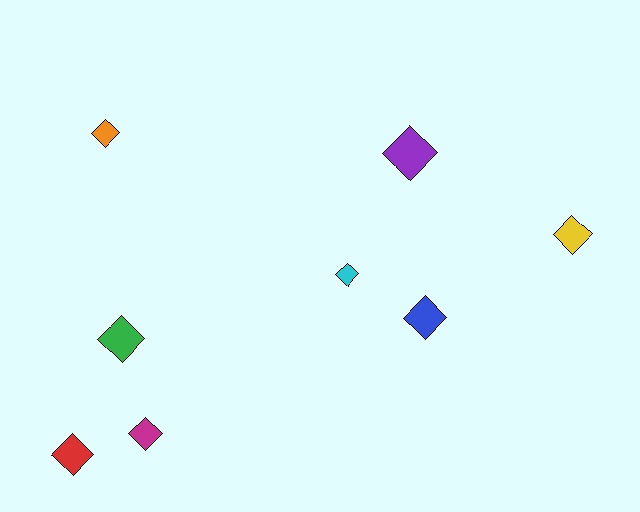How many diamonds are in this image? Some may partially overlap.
There are 8 diamonds.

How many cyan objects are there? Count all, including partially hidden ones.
There is 1 cyan object.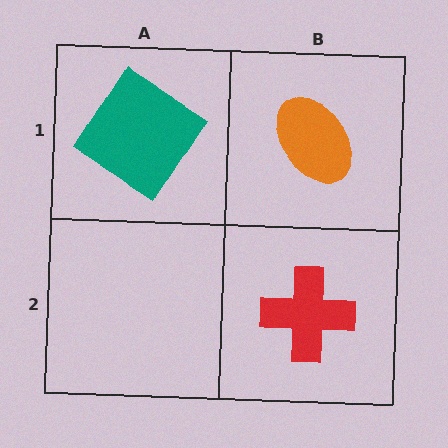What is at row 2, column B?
A red cross.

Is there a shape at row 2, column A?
No, that cell is empty.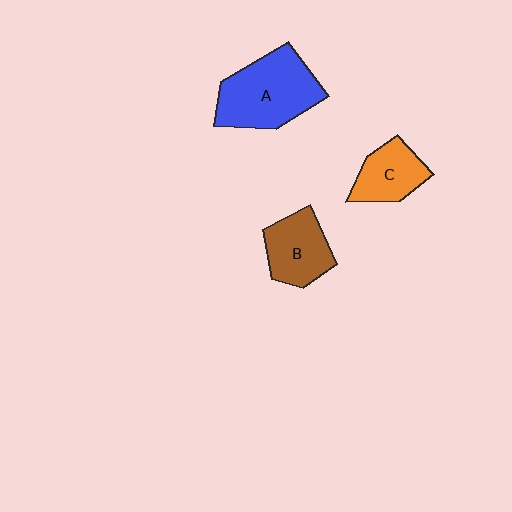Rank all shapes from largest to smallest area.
From largest to smallest: A (blue), B (brown), C (orange).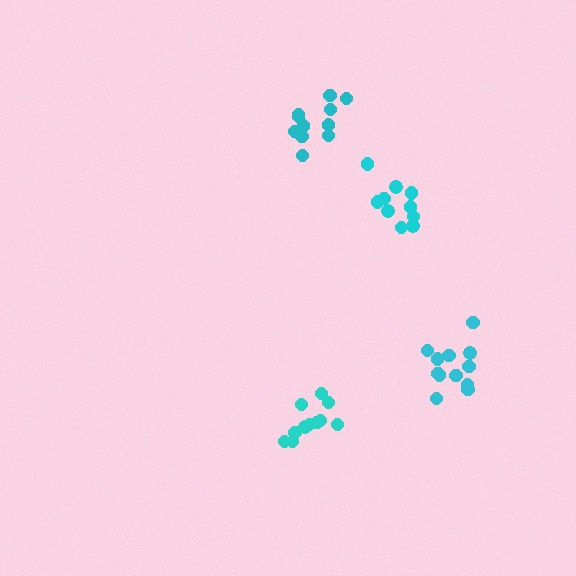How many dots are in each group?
Group 1: 11 dots, Group 2: 11 dots, Group 3: 12 dots, Group 4: 10 dots (44 total).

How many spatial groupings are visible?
There are 4 spatial groupings.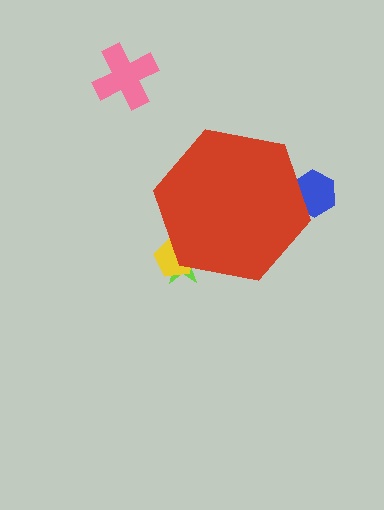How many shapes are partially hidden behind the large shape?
3 shapes are partially hidden.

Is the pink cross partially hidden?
No, the pink cross is fully visible.